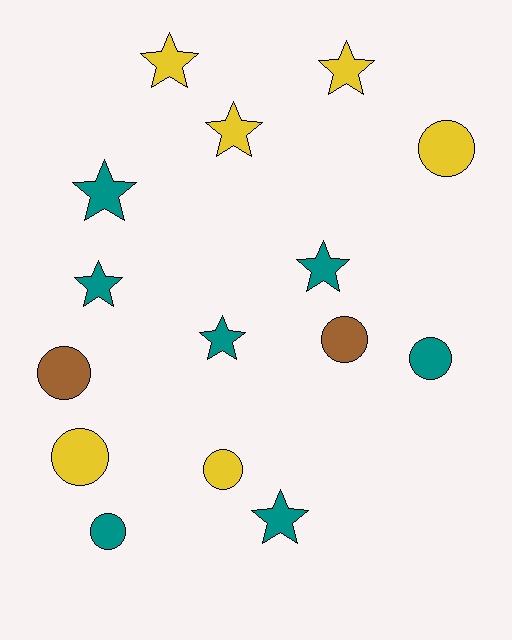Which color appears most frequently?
Teal, with 7 objects.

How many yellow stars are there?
There are 3 yellow stars.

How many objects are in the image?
There are 15 objects.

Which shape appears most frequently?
Star, with 8 objects.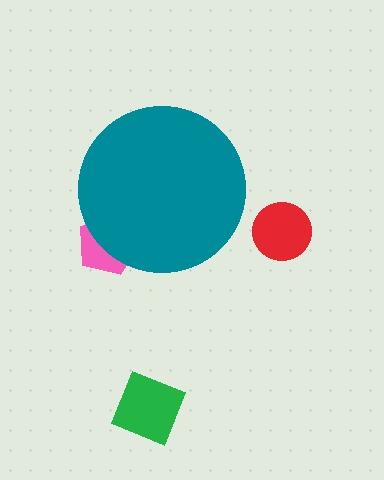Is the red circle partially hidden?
No, the red circle is fully visible.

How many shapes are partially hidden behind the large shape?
1 shape is partially hidden.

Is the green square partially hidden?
No, the green square is fully visible.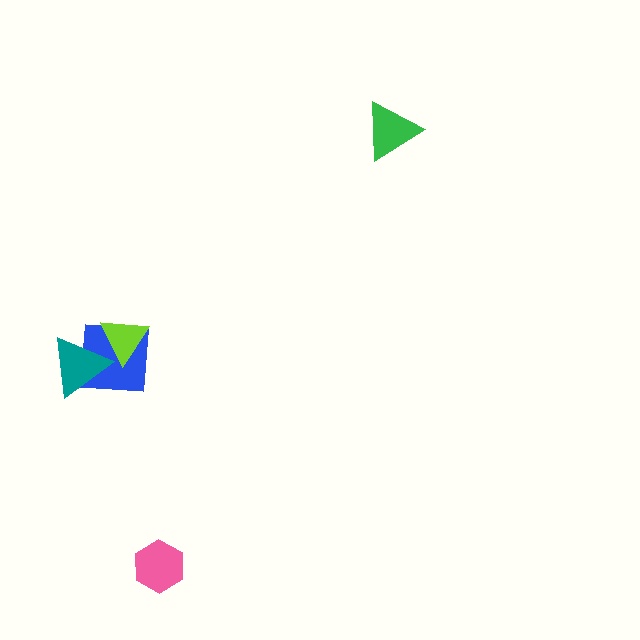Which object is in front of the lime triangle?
The teal triangle is in front of the lime triangle.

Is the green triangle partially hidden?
No, no other shape covers it.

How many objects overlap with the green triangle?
0 objects overlap with the green triangle.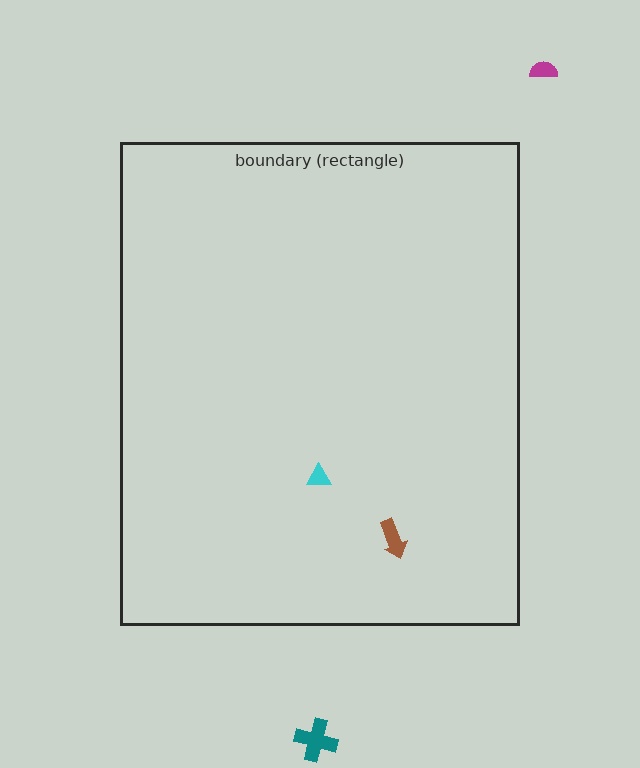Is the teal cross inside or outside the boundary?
Outside.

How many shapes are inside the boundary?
2 inside, 2 outside.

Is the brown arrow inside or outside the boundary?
Inside.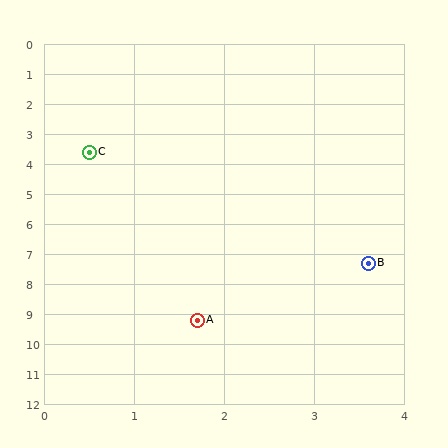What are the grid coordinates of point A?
Point A is at approximately (1.7, 9.2).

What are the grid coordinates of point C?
Point C is at approximately (0.5, 3.6).